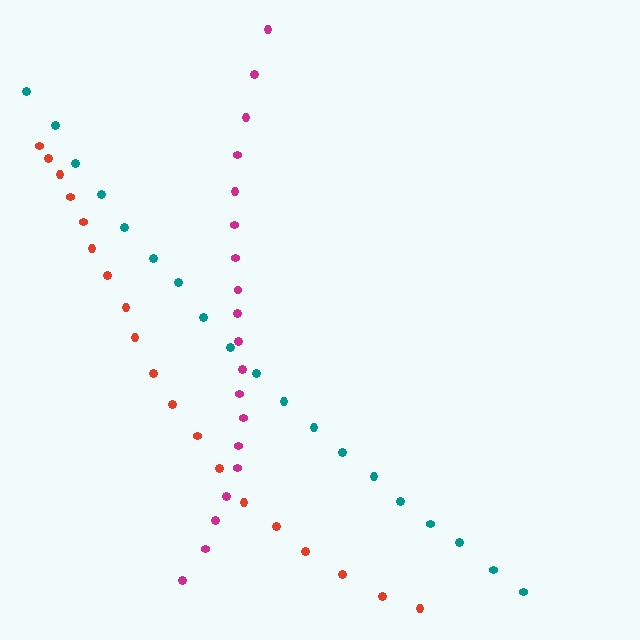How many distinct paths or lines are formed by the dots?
There are 3 distinct paths.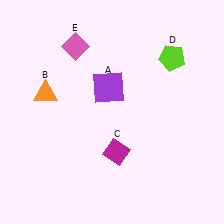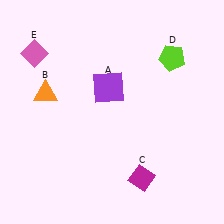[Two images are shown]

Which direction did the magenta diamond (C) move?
The magenta diamond (C) moved down.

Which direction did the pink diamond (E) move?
The pink diamond (E) moved left.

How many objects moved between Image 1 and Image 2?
2 objects moved between the two images.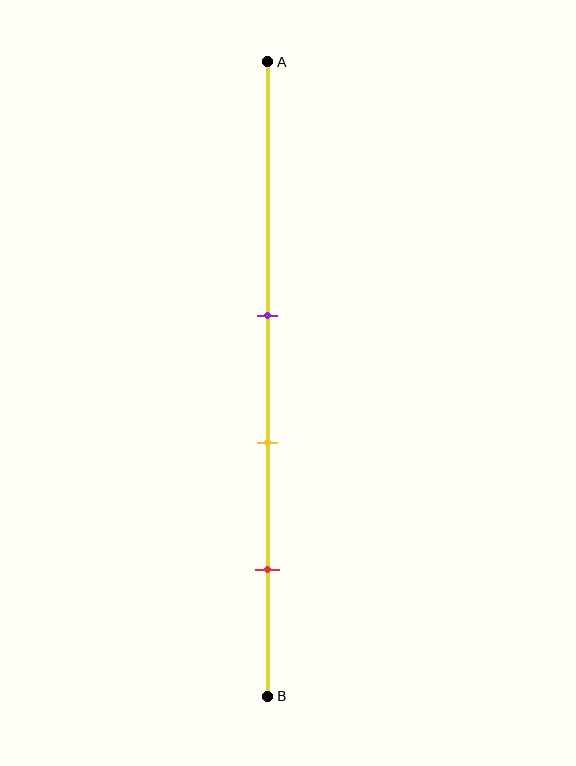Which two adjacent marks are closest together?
The purple and yellow marks are the closest adjacent pair.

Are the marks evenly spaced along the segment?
Yes, the marks are approximately evenly spaced.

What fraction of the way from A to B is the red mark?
The red mark is approximately 80% (0.8) of the way from A to B.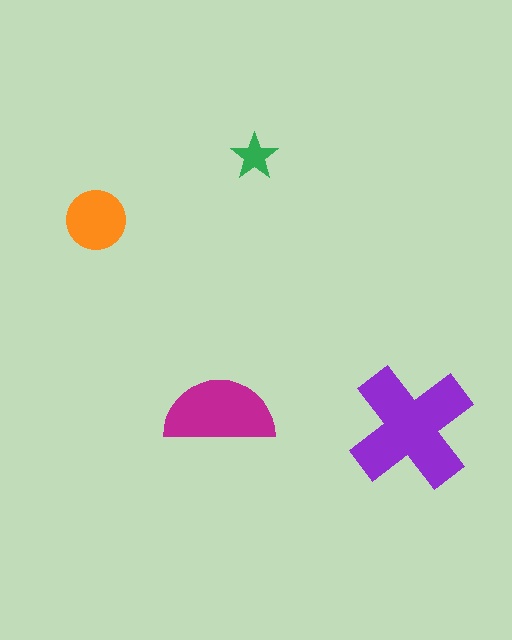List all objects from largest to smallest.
The purple cross, the magenta semicircle, the orange circle, the green star.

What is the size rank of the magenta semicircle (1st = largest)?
2nd.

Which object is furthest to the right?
The purple cross is rightmost.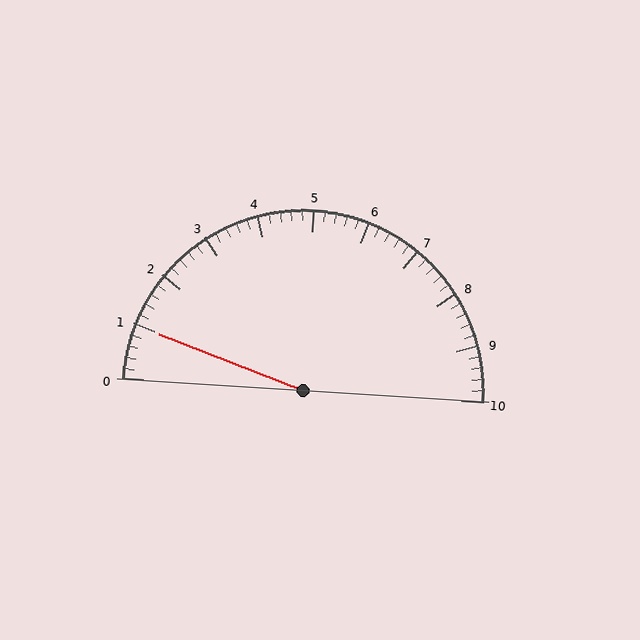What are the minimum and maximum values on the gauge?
The gauge ranges from 0 to 10.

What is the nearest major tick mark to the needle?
The nearest major tick mark is 1.